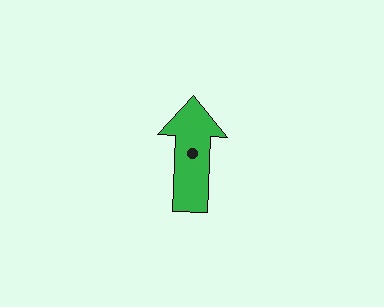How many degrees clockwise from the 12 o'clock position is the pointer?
Approximately 2 degrees.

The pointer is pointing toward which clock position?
Roughly 12 o'clock.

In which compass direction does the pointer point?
North.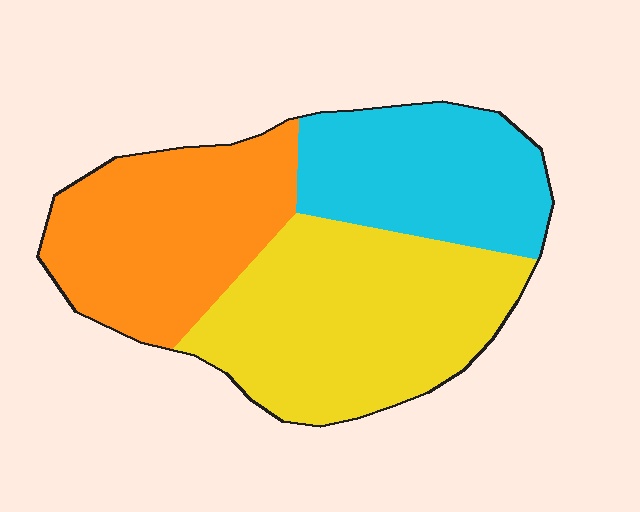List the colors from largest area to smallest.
From largest to smallest: yellow, orange, cyan.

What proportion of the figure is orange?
Orange takes up about one third (1/3) of the figure.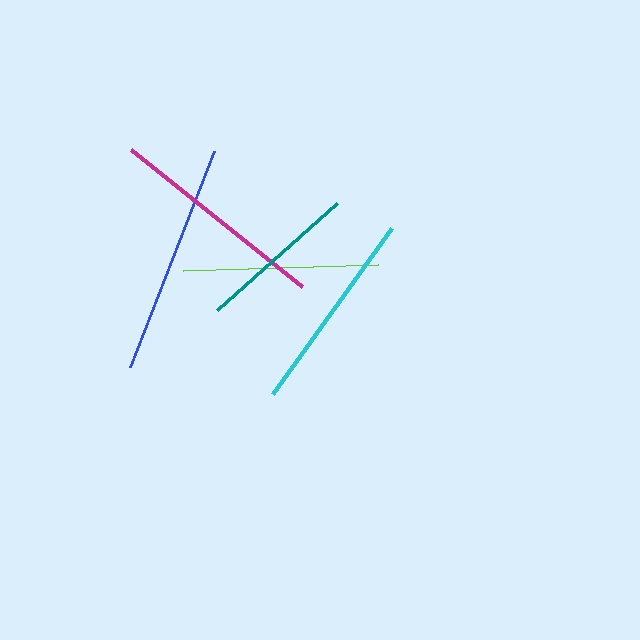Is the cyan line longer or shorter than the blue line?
The blue line is longer than the cyan line.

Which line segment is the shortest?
The teal line is the shortest at approximately 160 pixels.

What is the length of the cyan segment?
The cyan segment is approximately 204 pixels long.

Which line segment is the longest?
The blue line is the longest at approximately 231 pixels.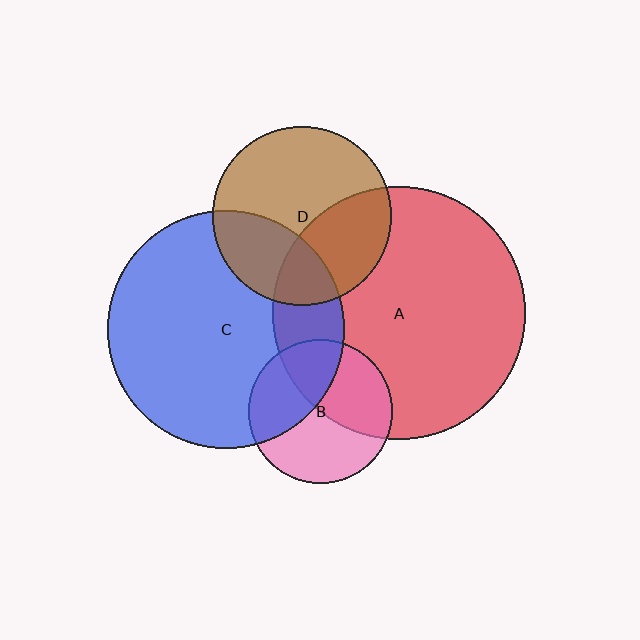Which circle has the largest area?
Circle A (red).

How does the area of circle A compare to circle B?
Approximately 3.1 times.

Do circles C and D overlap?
Yes.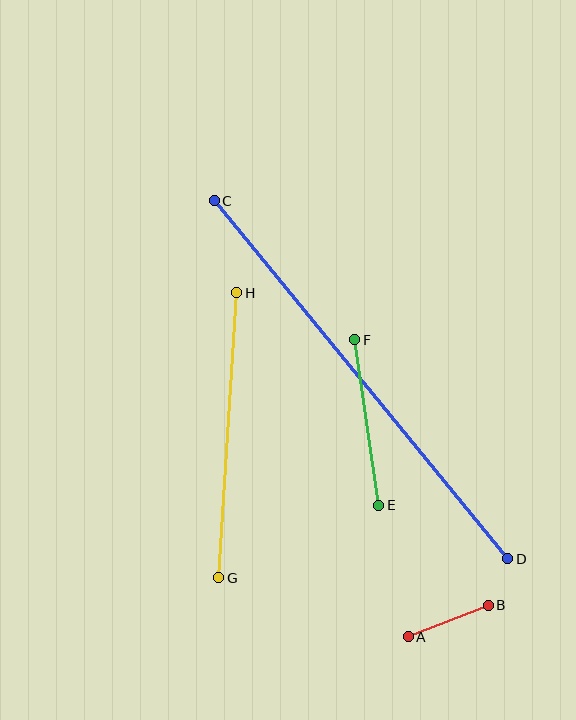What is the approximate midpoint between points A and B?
The midpoint is at approximately (448, 621) pixels.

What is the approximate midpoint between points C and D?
The midpoint is at approximately (361, 380) pixels.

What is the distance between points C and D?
The distance is approximately 463 pixels.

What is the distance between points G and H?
The distance is approximately 285 pixels.